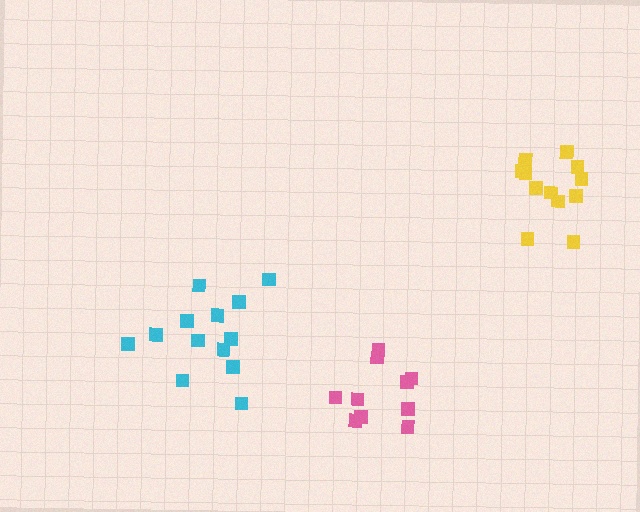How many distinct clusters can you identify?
There are 3 distinct clusters.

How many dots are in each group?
Group 1: 12 dots, Group 2: 10 dots, Group 3: 13 dots (35 total).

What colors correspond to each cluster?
The clusters are colored: yellow, pink, cyan.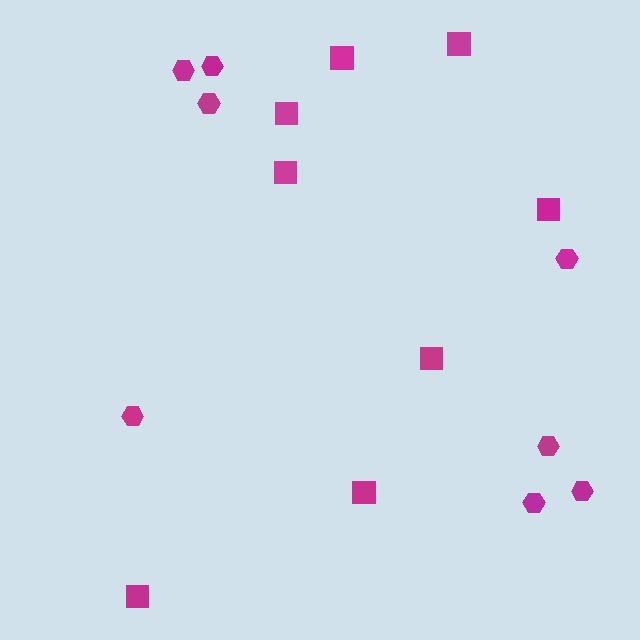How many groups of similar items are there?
There are 2 groups: one group of squares (8) and one group of hexagons (8).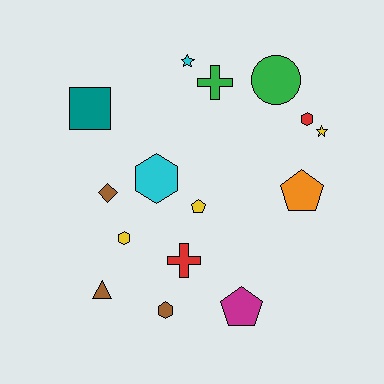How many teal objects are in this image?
There is 1 teal object.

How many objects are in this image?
There are 15 objects.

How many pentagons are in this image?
There are 3 pentagons.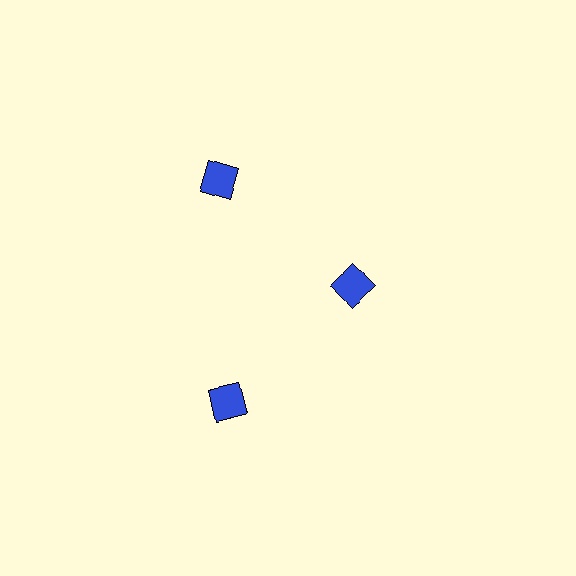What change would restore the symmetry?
The symmetry would be restored by moving it outward, back onto the ring so that all 3 diamonds sit at equal angles and equal distance from the center.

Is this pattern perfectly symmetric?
No. The 3 blue diamonds are arranged in a ring, but one element near the 3 o'clock position is pulled inward toward the center, breaking the 3-fold rotational symmetry.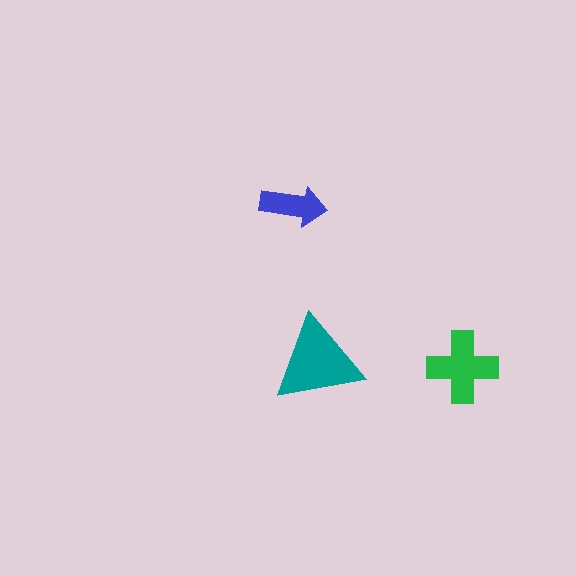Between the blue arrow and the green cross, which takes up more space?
The green cross.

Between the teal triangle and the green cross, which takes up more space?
The teal triangle.